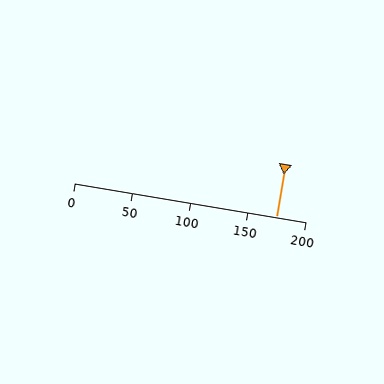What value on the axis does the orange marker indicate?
The marker indicates approximately 175.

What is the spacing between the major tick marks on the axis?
The major ticks are spaced 50 apart.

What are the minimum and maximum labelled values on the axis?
The axis runs from 0 to 200.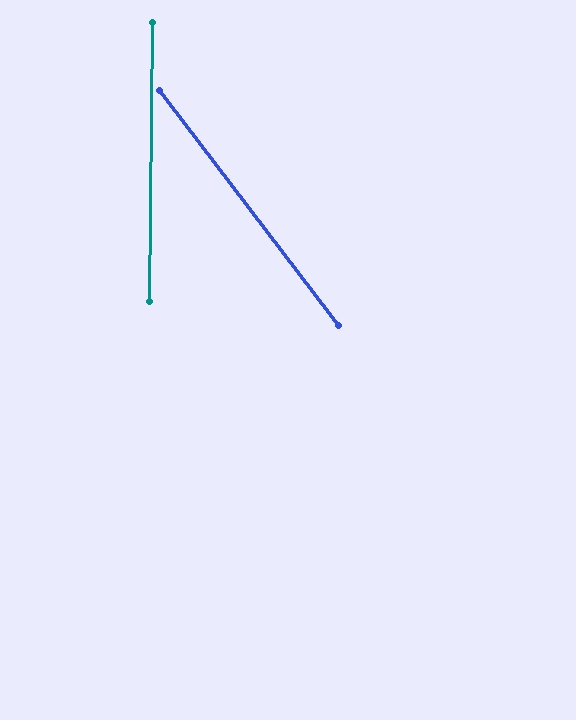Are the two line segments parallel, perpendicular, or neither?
Neither parallel nor perpendicular — they differ by about 38°.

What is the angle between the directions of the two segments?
Approximately 38 degrees.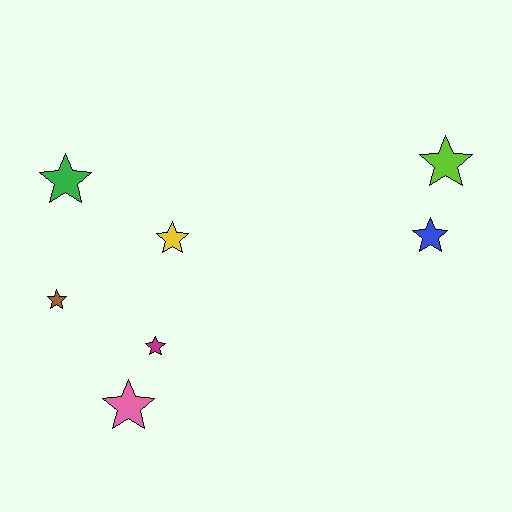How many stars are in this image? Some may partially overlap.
There are 7 stars.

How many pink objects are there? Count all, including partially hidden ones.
There is 1 pink object.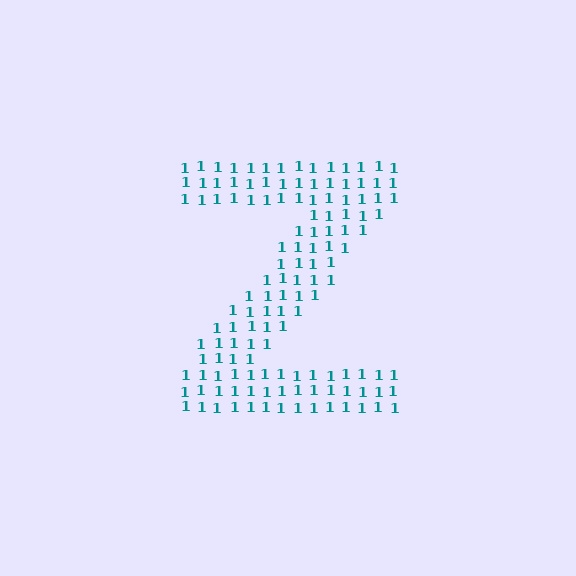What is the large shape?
The large shape is the letter Z.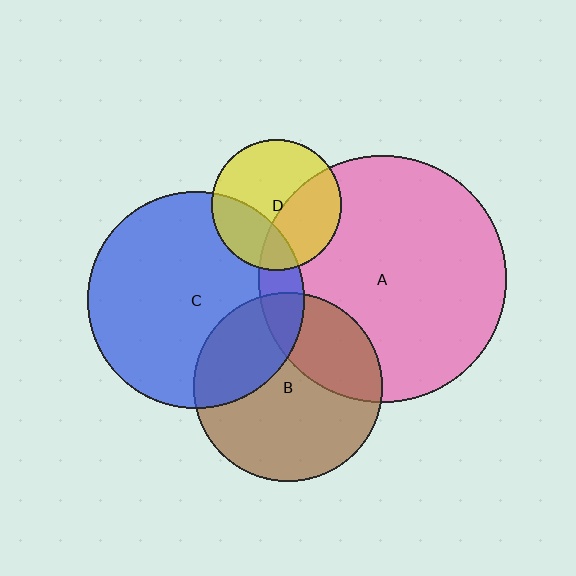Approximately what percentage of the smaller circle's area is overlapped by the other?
Approximately 30%.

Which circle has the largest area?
Circle A (pink).